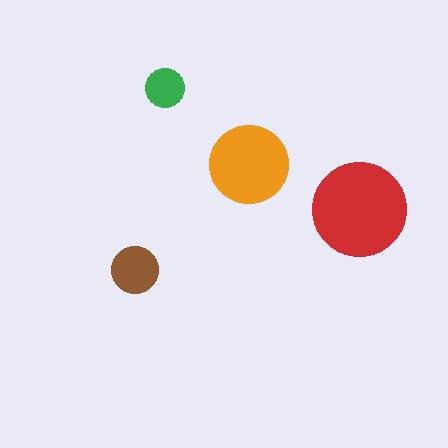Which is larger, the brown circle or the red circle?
The red one.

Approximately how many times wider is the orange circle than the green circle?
About 2 times wider.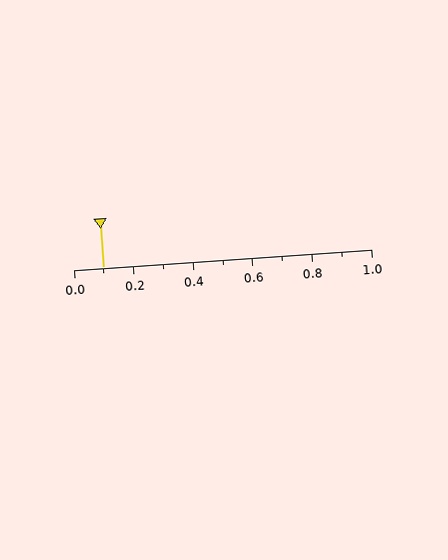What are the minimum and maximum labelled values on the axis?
The axis runs from 0.0 to 1.0.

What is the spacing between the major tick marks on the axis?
The major ticks are spaced 0.2 apart.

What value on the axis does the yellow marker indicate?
The marker indicates approximately 0.1.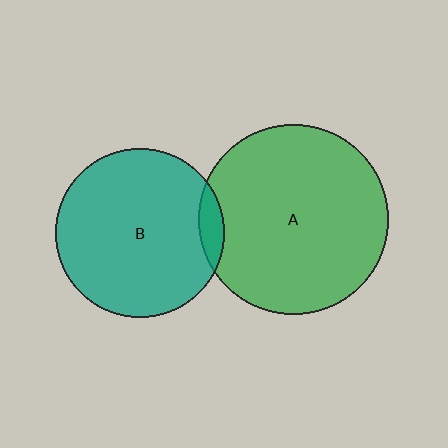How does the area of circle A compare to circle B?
Approximately 1.3 times.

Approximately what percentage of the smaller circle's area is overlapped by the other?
Approximately 5%.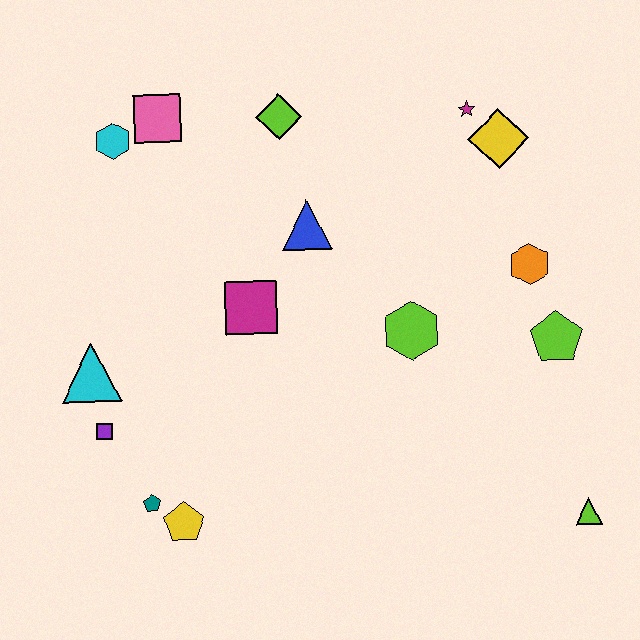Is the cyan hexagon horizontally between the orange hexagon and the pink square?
No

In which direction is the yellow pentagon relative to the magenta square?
The yellow pentagon is below the magenta square.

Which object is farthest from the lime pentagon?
The cyan hexagon is farthest from the lime pentagon.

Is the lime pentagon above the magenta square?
No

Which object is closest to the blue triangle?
The magenta square is closest to the blue triangle.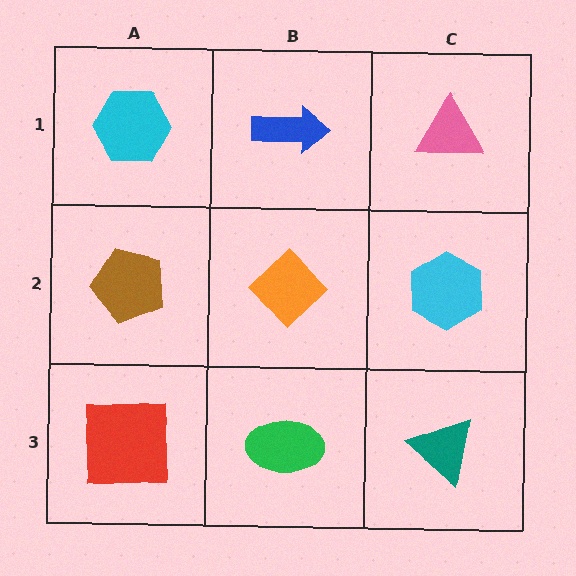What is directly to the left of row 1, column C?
A blue arrow.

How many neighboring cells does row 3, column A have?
2.